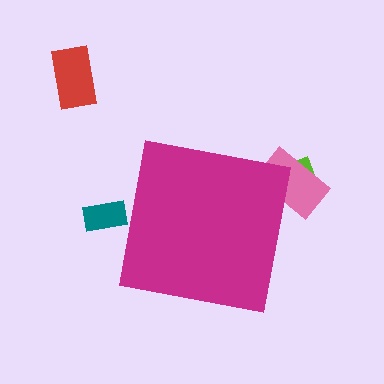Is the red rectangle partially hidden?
No, the red rectangle is fully visible.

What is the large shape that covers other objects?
A magenta square.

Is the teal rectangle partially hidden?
Yes, the teal rectangle is partially hidden behind the magenta square.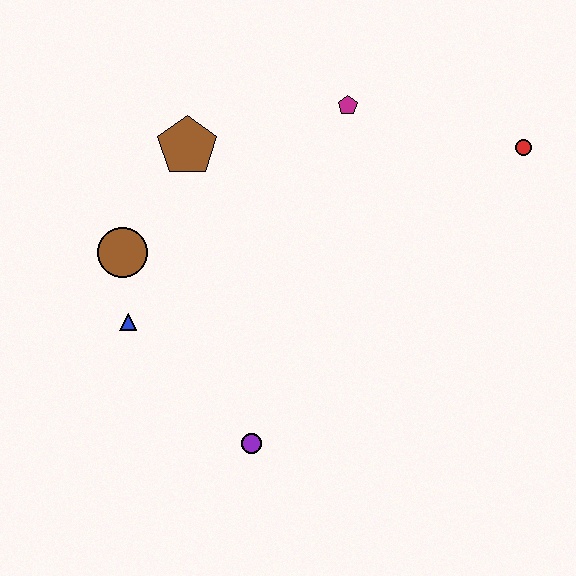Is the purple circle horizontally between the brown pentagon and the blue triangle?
No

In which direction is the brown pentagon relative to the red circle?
The brown pentagon is to the left of the red circle.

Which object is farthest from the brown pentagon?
The red circle is farthest from the brown pentagon.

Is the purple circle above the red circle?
No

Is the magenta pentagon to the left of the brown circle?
No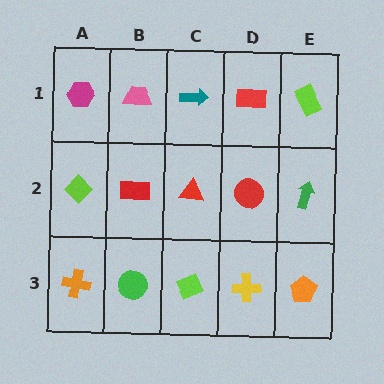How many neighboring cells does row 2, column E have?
3.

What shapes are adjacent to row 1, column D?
A red circle (row 2, column D), a teal arrow (row 1, column C), a lime rectangle (row 1, column E).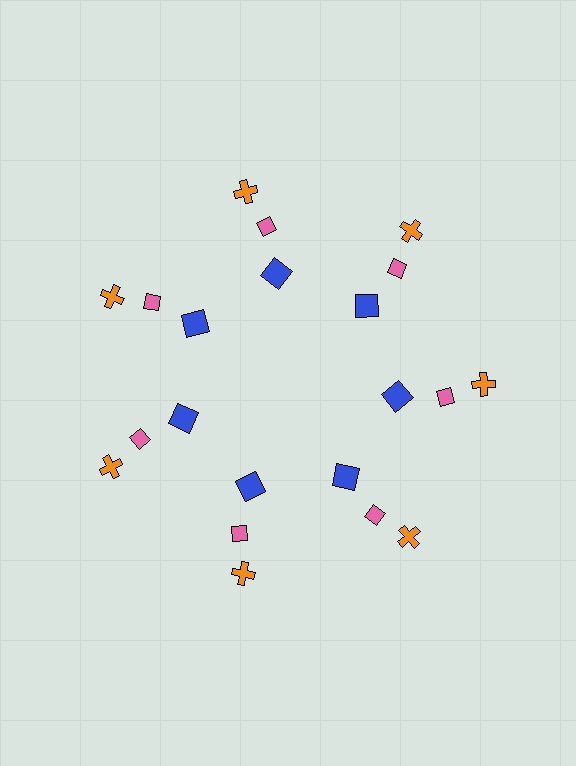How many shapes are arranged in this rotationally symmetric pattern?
There are 21 shapes, arranged in 7 groups of 3.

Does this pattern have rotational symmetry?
Yes, this pattern has 7-fold rotational symmetry. It looks the same after rotating 51 degrees around the center.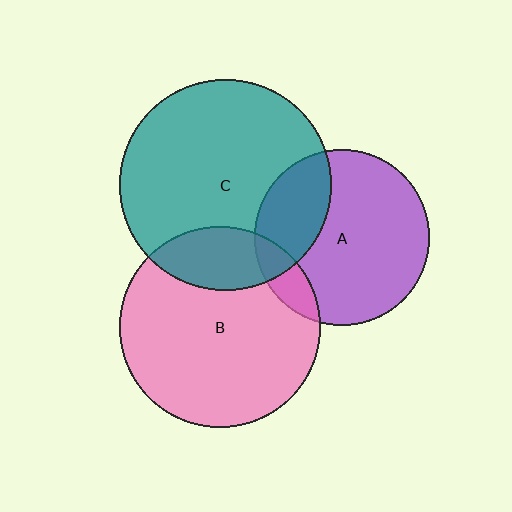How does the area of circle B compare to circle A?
Approximately 1.3 times.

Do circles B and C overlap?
Yes.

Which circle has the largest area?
Circle C (teal).